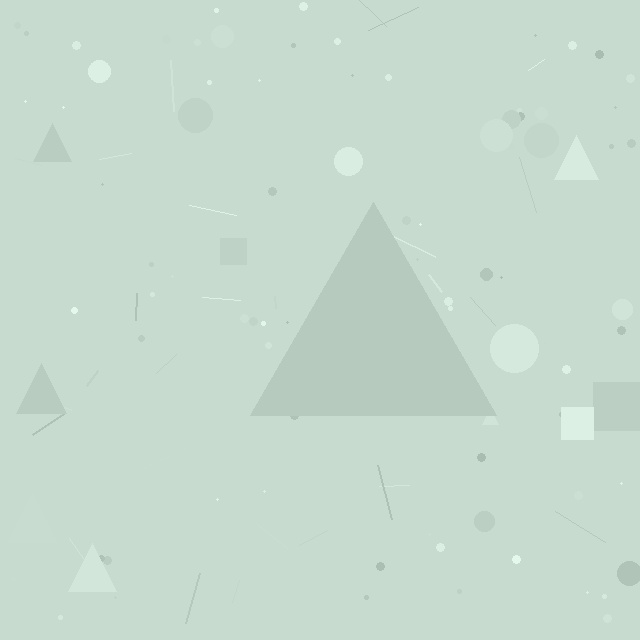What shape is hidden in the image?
A triangle is hidden in the image.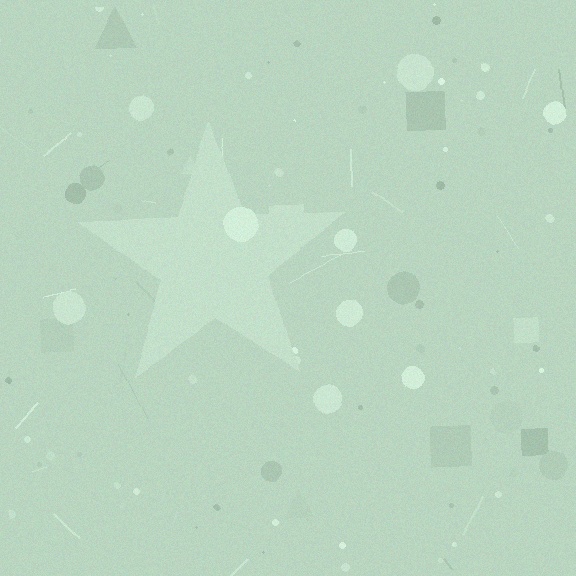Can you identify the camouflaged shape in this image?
The camouflaged shape is a star.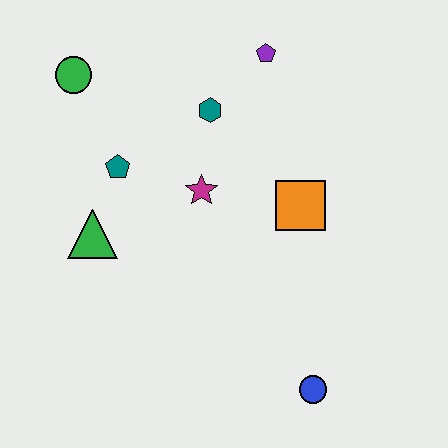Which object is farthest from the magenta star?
The blue circle is farthest from the magenta star.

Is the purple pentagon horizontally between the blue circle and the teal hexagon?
Yes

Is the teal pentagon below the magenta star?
No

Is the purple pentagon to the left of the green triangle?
No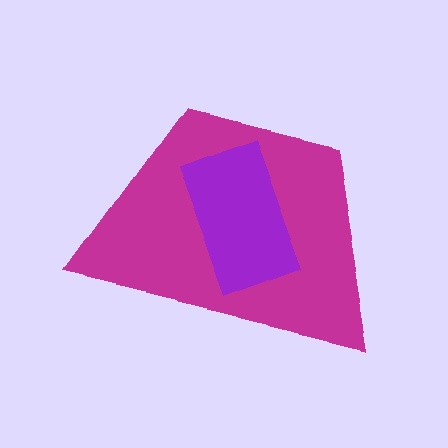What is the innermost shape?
The purple rectangle.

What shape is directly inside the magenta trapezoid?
The purple rectangle.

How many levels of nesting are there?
2.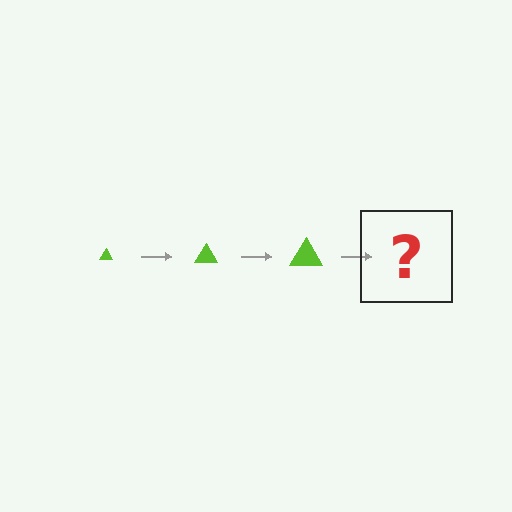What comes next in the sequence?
The next element should be a lime triangle, larger than the previous one.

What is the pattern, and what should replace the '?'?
The pattern is that the triangle gets progressively larger each step. The '?' should be a lime triangle, larger than the previous one.